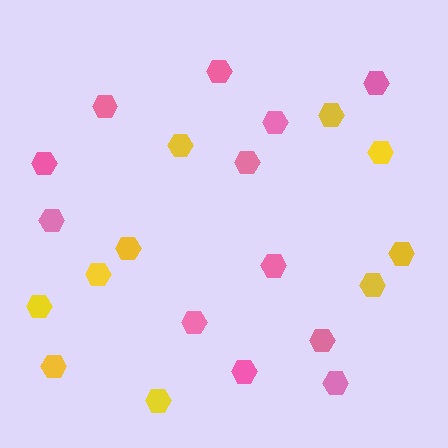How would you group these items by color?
There are 2 groups: one group of pink hexagons (12) and one group of yellow hexagons (10).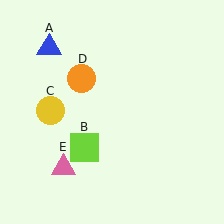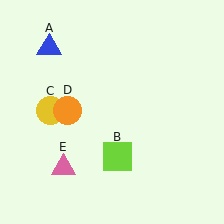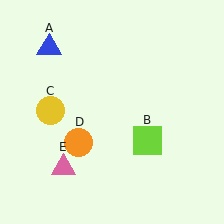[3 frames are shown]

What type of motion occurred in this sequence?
The lime square (object B), orange circle (object D) rotated counterclockwise around the center of the scene.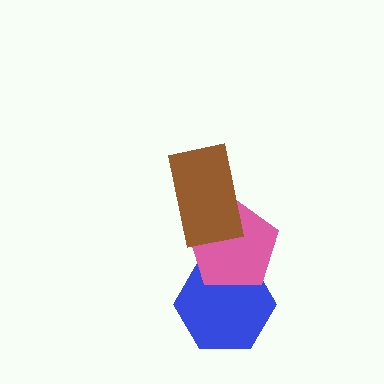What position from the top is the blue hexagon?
The blue hexagon is 3rd from the top.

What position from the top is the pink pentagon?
The pink pentagon is 2nd from the top.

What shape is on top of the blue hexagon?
The pink pentagon is on top of the blue hexagon.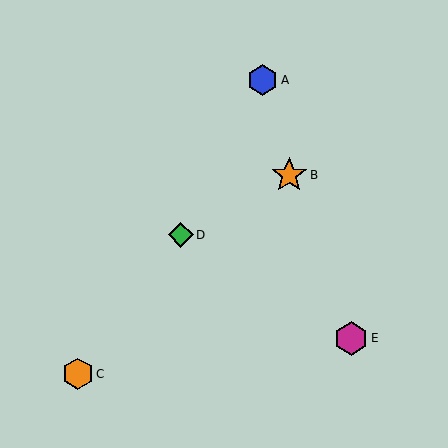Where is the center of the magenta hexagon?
The center of the magenta hexagon is at (351, 338).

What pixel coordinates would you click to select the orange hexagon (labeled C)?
Click at (78, 374) to select the orange hexagon C.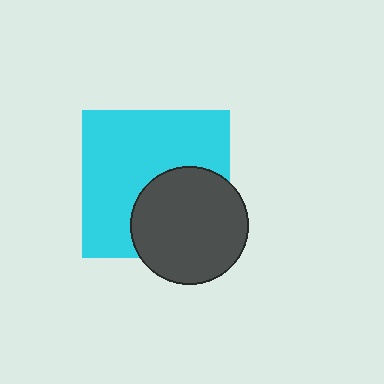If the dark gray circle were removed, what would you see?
You would see the complete cyan square.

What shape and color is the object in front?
The object in front is a dark gray circle.